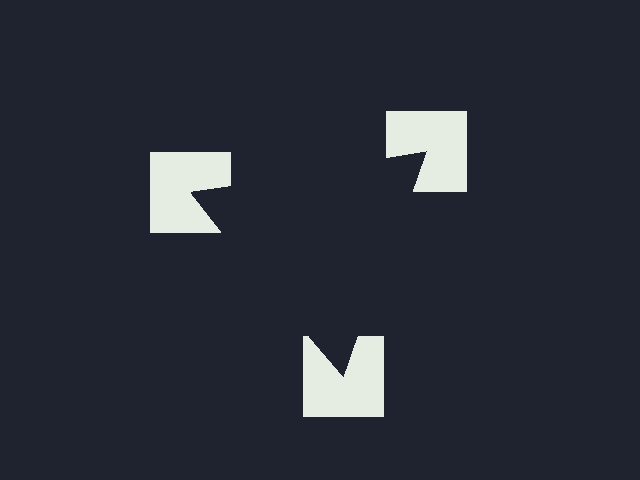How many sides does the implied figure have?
3 sides.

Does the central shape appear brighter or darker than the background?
It typically appears slightly darker than the background, even though no actual brightness change is drawn.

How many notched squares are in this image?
There are 3 — one at each vertex of the illusory triangle.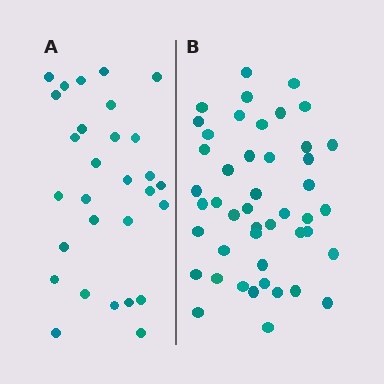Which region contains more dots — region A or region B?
Region B (the right region) has more dots.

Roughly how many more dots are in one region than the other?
Region B has approximately 15 more dots than region A.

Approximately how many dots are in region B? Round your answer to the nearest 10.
About 50 dots. (The exact count is 46, which rounds to 50.)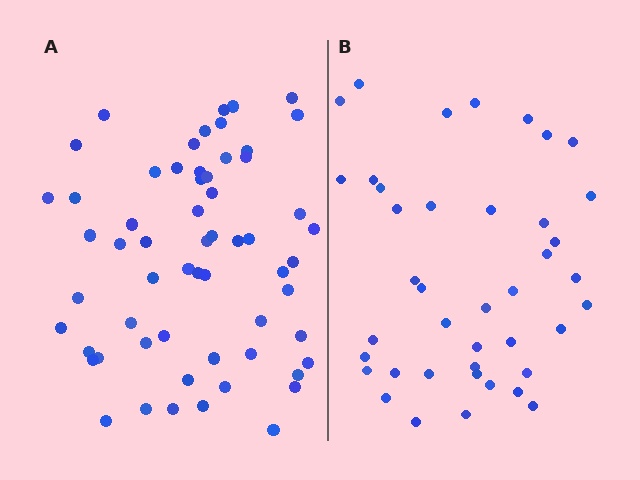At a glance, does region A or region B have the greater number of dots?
Region A (the left region) has more dots.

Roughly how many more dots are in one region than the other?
Region A has approximately 20 more dots than region B.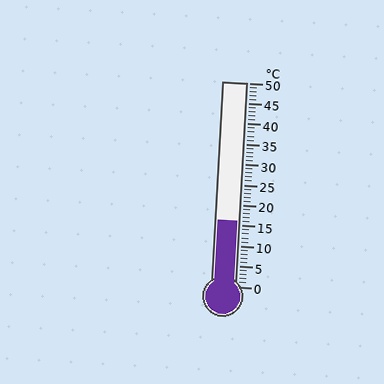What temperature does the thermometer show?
The thermometer shows approximately 16°C.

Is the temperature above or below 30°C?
The temperature is below 30°C.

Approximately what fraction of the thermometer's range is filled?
The thermometer is filled to approximately 30% of its range.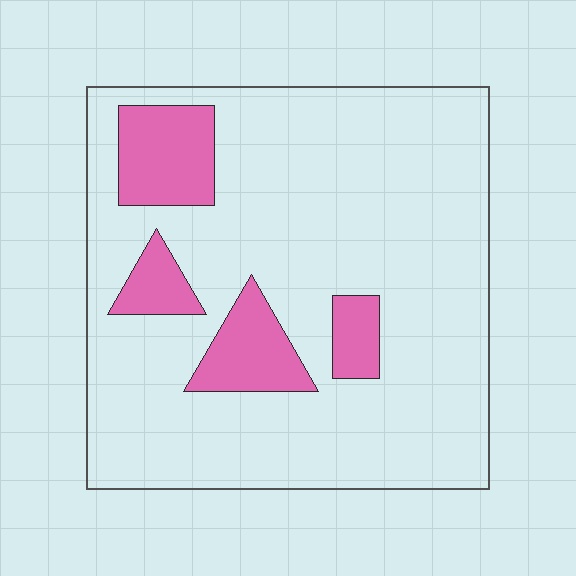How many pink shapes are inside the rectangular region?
4.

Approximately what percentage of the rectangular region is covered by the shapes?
Approximately 15%.